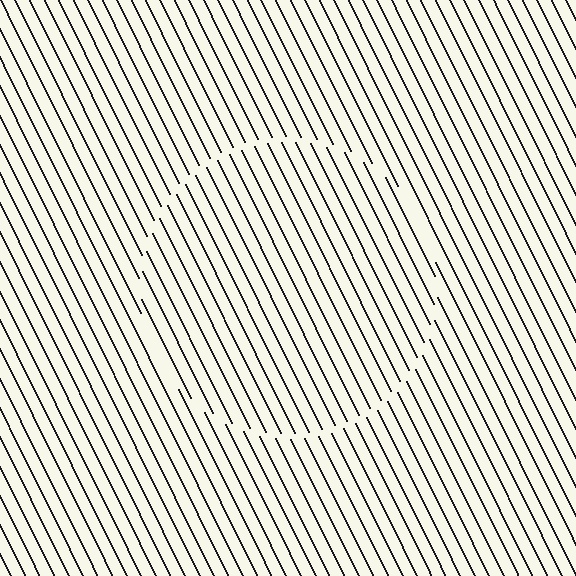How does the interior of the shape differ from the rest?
The interior of the shape contains the same grating, shifted by half a period — the contour is defined by the phase discontinuity where line-ends from the inner and outer gratings abut.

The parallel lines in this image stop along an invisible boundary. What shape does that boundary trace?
An illusory circle. The interior of the shape contains the same grating, shifted by half a period — the contour is defined by the phase discontinuity where line-ends from the inner and outer gratings abut.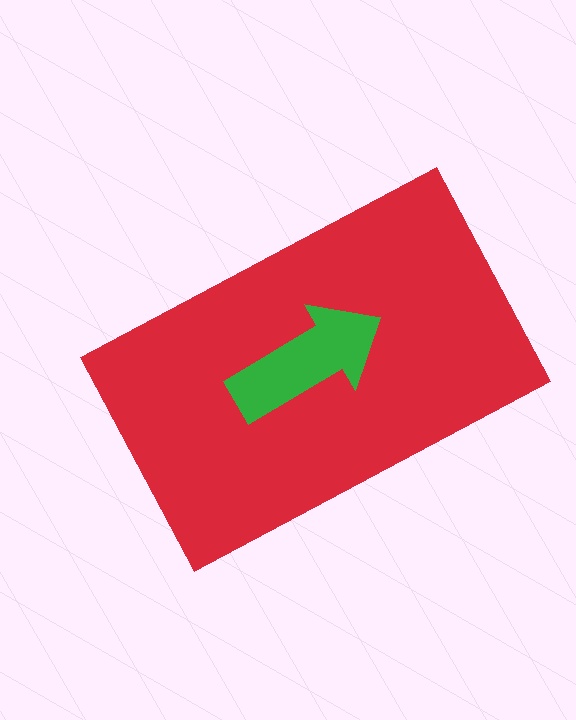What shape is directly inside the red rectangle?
The green arrow.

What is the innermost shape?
The green arrow.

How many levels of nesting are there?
2.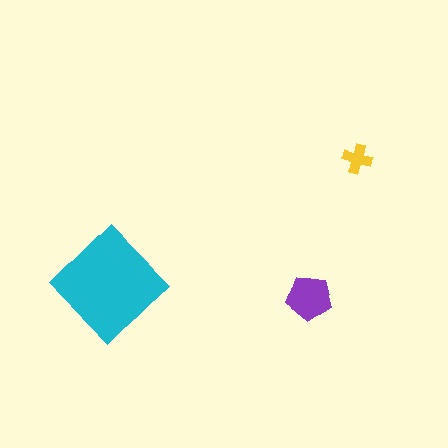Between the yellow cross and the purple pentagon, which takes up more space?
The purple pentagon.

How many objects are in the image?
There are 3 objects in the image.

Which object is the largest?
The cyan diamond.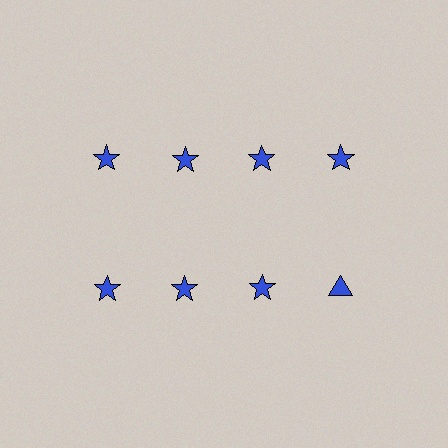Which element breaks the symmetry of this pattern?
The blue triangle in the second row, second from right column breaks the symmetry. All other shapes are blue stars.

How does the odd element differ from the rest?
It has a different shape: triangle instead of star.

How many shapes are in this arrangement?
There are 8 shapes arranged in a grid pattern.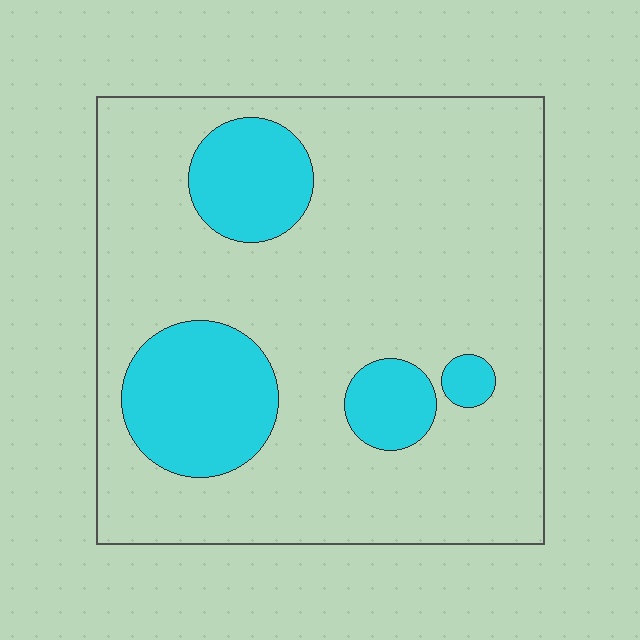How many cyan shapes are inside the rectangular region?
4.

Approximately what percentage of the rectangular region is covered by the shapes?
Approximately 20%.